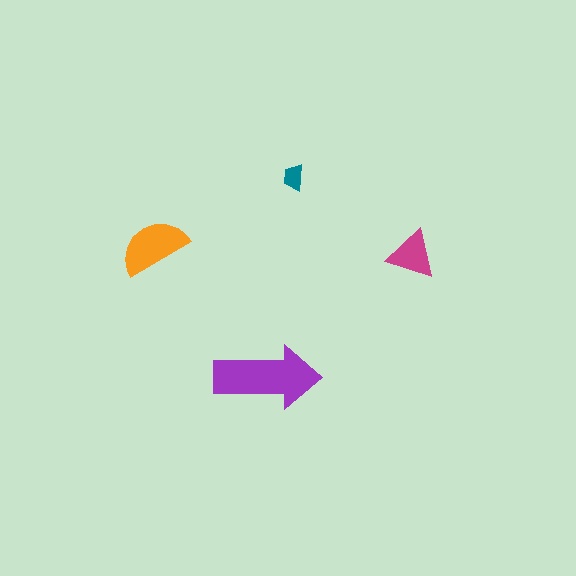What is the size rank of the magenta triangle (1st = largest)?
3rd.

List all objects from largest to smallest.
The purple arrow, the orange semicircle, the magenta triangle, the teal trapezoid.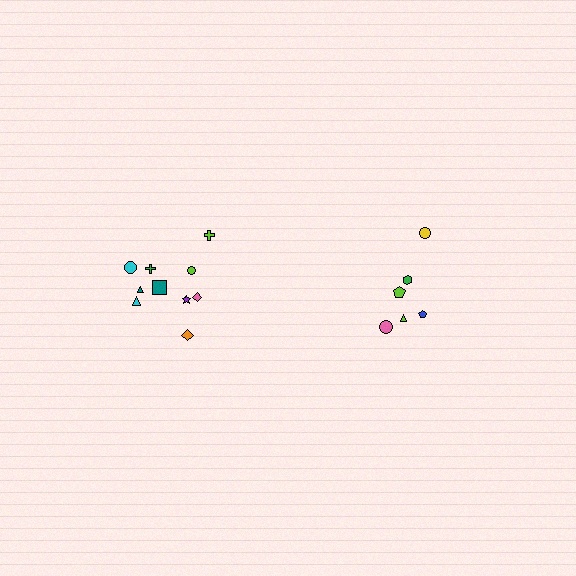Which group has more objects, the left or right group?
The left group.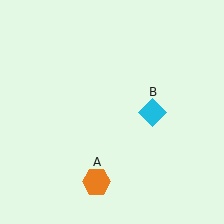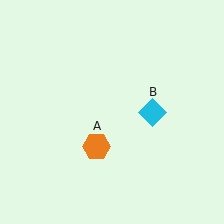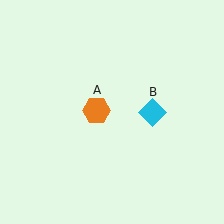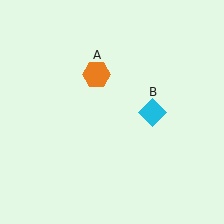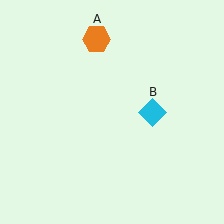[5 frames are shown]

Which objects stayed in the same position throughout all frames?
Cyan diamond (object B) remained stationary.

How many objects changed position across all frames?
1 object changed position: orange hexagon (object A).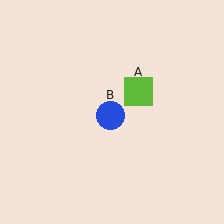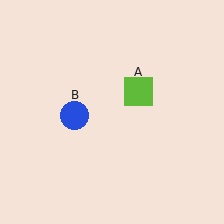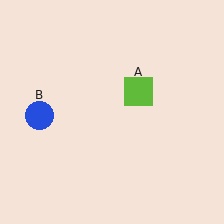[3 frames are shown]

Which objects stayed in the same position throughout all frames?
Lime square (object A) remained stationary.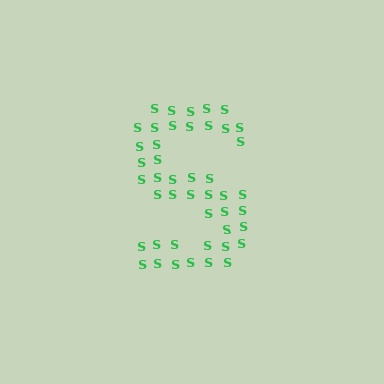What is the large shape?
The large shape is the letter S.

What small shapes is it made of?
It is made of small letter S's.